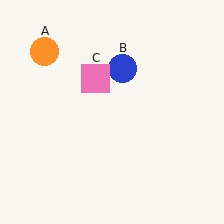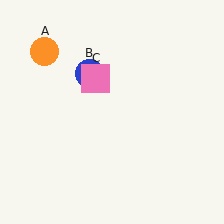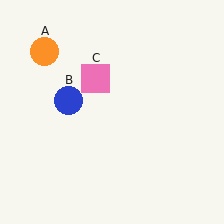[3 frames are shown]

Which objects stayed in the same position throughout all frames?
Orange circle (object A) and pink square (object C) remained stationary.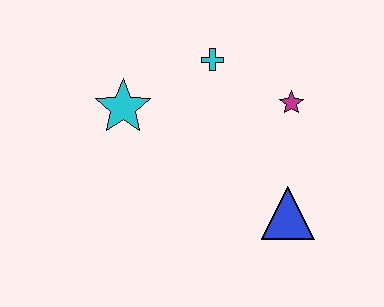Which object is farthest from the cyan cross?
The blue triangle is farthest from the cyan cross.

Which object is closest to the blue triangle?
The magenta star is closest to the blue triangle.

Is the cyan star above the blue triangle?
Yes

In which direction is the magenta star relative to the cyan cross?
The magenta star is to the right of the cyan cross.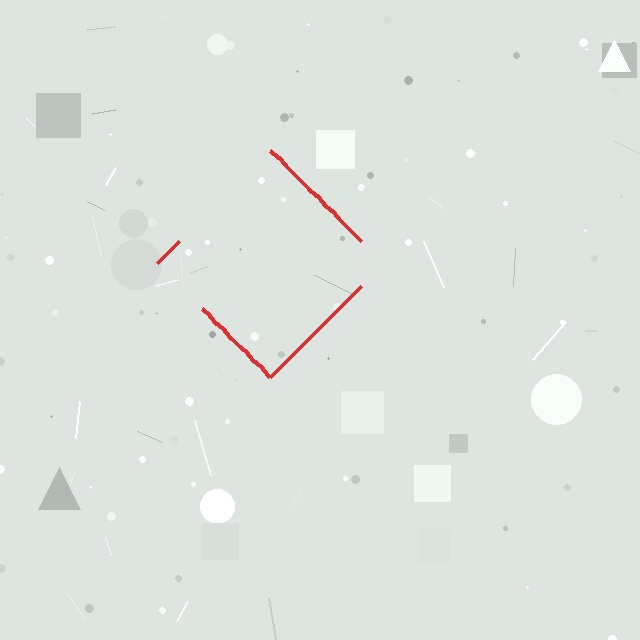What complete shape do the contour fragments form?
The contour fragments form a diamond.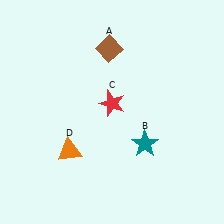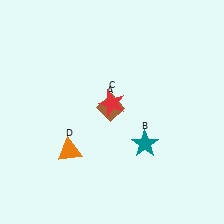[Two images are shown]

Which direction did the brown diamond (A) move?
The brown diamond (A) moved down.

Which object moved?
The brown diamond (A) moved down.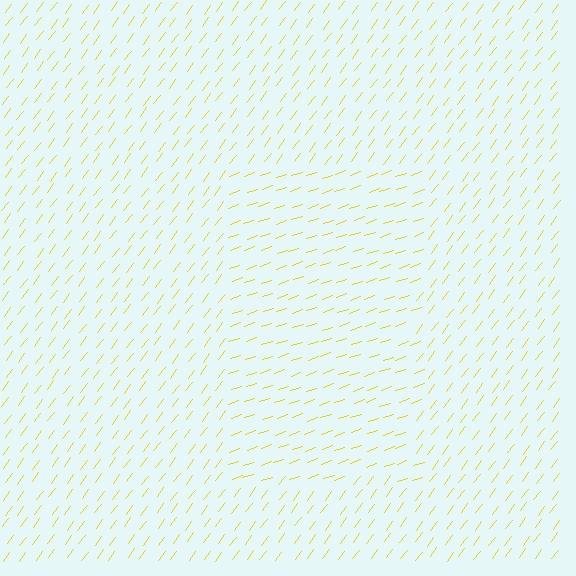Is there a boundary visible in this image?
Yes, there is a texture boundary formed by a change in line orientation.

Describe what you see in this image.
The image is filled with small yellow line segments. A rectangle region in the image has lines oriented differently from the surrounding lines, creating a visible texture boundary.